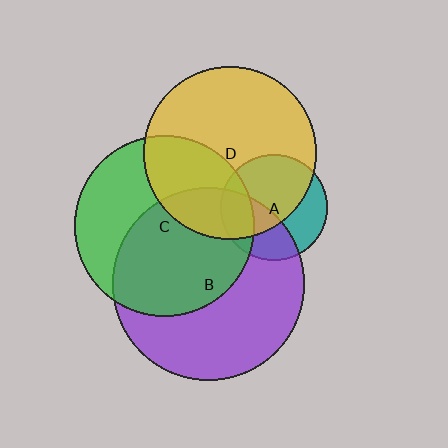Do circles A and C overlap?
Yes.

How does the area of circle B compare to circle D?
Approximately 1.2 times.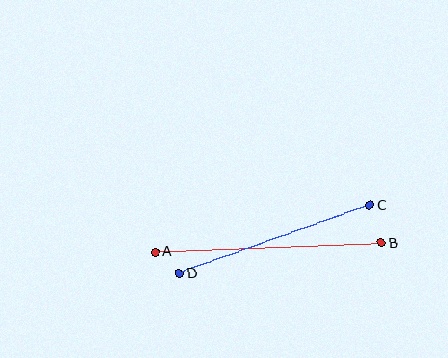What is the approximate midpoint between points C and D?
The midpoint is at approximately (275, 239) pixels.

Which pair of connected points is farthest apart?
Points A and B are farthest apart.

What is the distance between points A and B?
The distance is approximately 227 pixels.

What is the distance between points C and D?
The distance is approximately 202 pixels.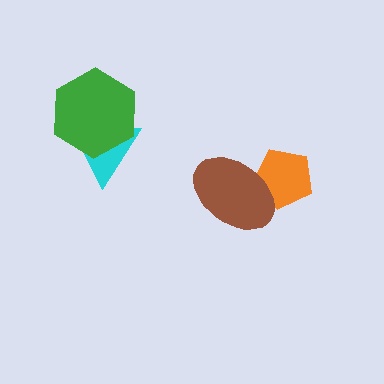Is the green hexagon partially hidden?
No, no other shape covers it.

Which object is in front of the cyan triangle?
The green hexagon is in front of the cyan triangle.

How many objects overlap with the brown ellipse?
1 object overlaps with the brown ellipse.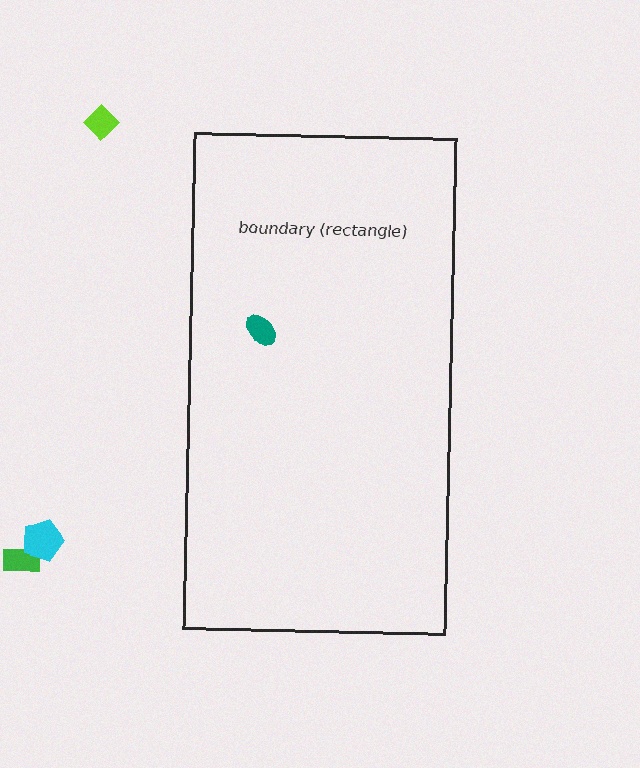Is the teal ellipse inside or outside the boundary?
Inside.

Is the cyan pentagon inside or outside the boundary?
Outside.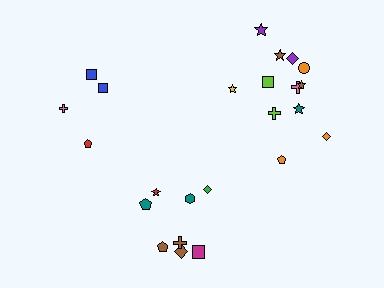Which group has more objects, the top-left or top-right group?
The top-right group.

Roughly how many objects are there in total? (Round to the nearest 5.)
Roughly 25 objects in total.